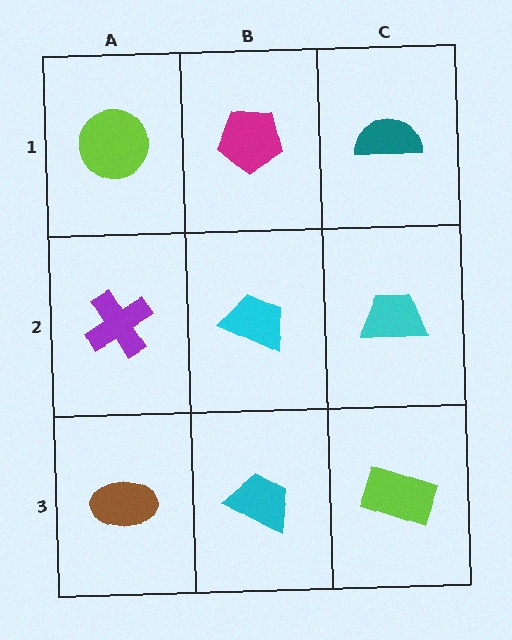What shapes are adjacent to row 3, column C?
A cyan trapezoid (row 2, column C), a cyan trapezoid (row 3, column B).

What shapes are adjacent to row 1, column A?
A purple cross (row 2, column A), a magenta pentagon (row 1, column B).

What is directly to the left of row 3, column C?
A cyan trapezoid.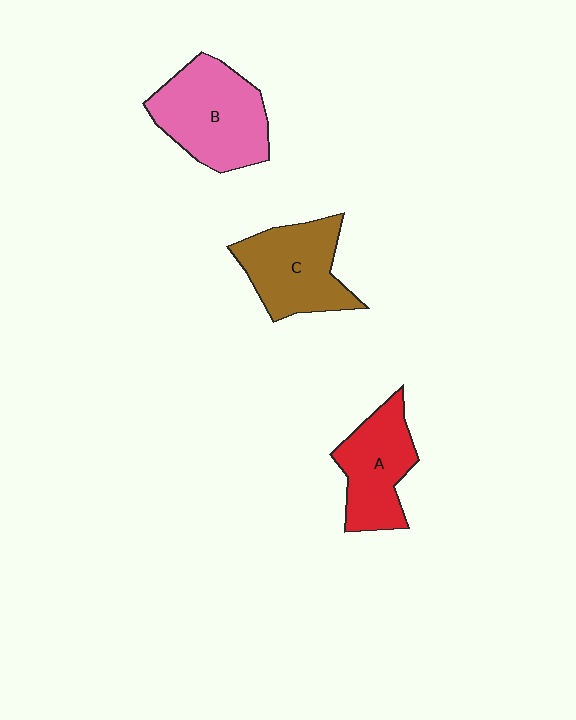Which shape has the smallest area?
Shape A (red).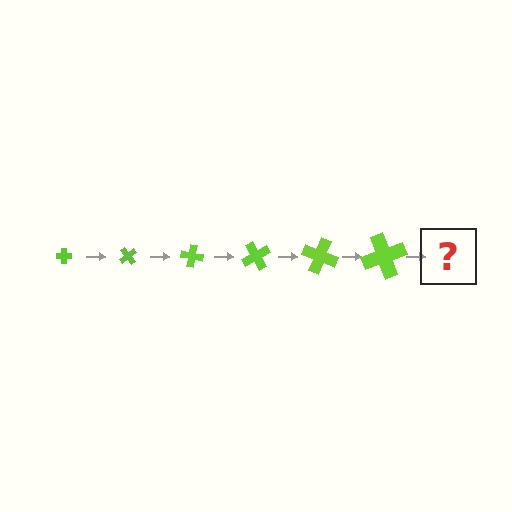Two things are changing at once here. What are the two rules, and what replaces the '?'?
The two rules are that the cross grows larger each step and it rotates 50 degrees each step. The '?' should be a cross, larger than the previous one and rotated 300 degrees from the start.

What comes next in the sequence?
The next element should be a cross, larger than the previous one and rotated 300 degrees from the start.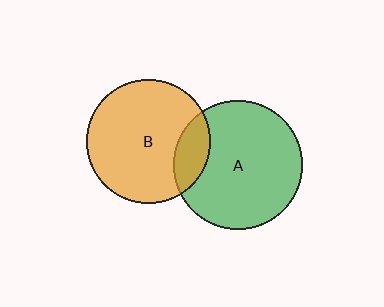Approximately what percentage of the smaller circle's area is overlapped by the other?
Approximately 15%.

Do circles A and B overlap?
Yes.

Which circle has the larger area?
Circle A (green).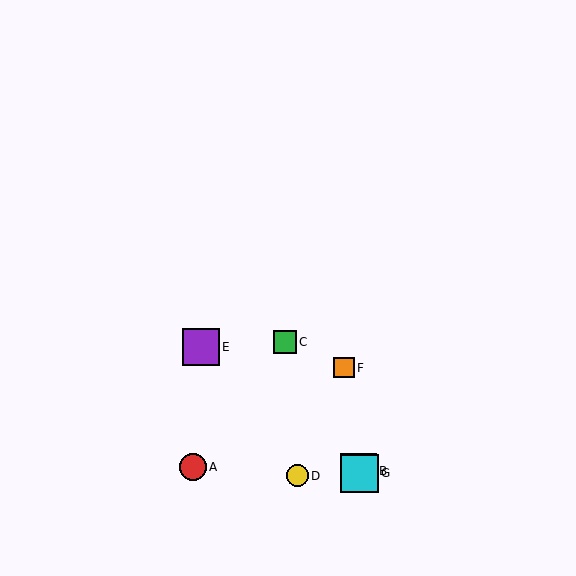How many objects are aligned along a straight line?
3 objects (B, C, G) are aligned along a straight line.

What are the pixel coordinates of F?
Object F is at (344, 368).